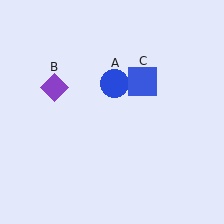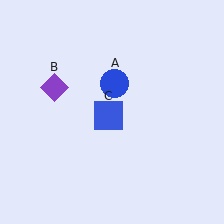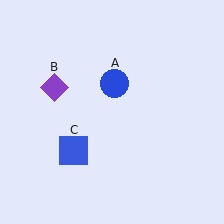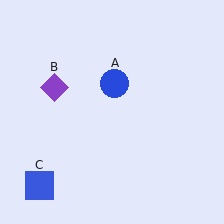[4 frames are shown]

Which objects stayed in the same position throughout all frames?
Blue circle (object A) and purple diamond (object B) remained stationary.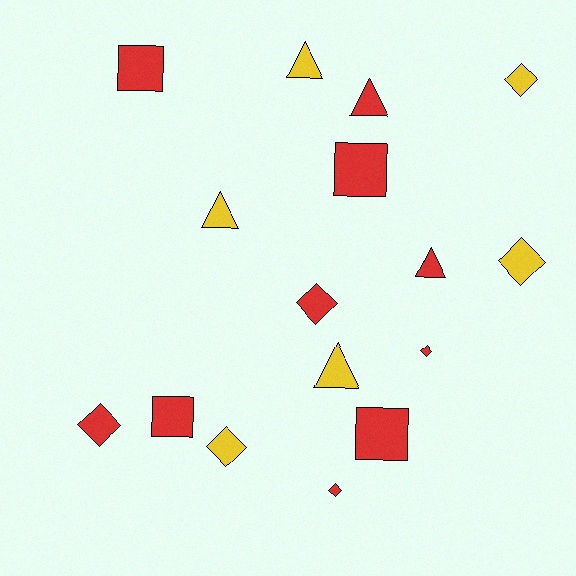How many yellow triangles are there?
There are 3 yellow triangles.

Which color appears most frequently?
Red, with 10 objects.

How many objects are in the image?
There are 16 objects.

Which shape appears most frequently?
Diamond, with 7 objects.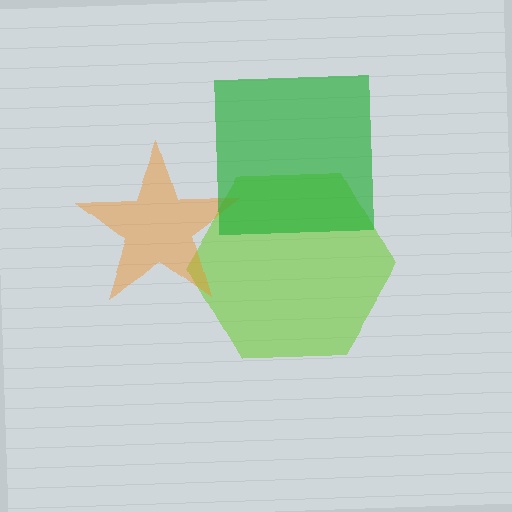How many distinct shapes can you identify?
There are 3 distinct shapes: a lime hexagon, an orange star, a green square.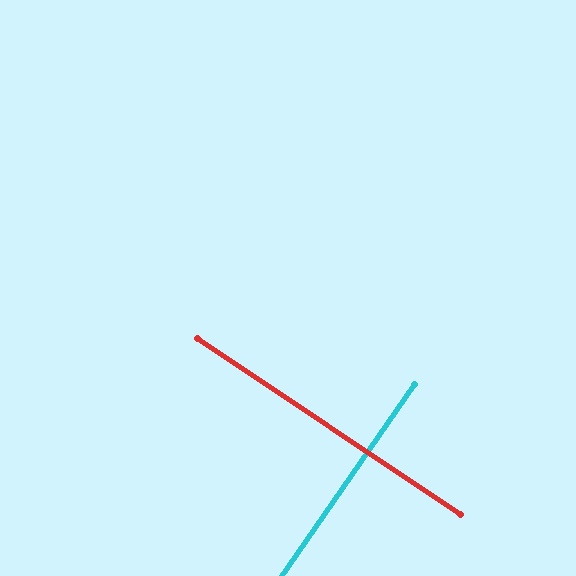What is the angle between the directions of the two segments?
Approximately 89 degrees.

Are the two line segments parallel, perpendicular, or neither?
Perpendicular — they meet at approximately 89°.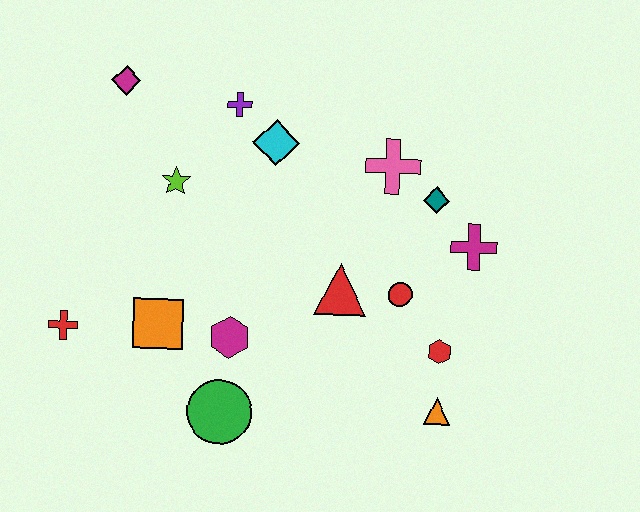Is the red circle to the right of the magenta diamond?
Yes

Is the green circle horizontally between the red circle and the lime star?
Yes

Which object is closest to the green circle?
The magenta hexagon is closest to the green circle.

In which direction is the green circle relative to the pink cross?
The green circle is below the pink cross.